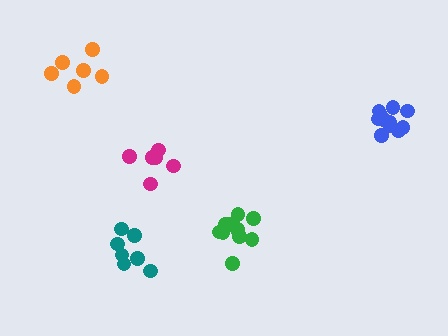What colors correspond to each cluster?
The clusters are colored: teal, orange, blue, magenta, green.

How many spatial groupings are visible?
There are 5 spatial groupings.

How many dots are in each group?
Group 1: 7 dots, Group 2: 6 dots, Group 3: 12 dots, Group 4: 6 dots, Group 5: 10 dots (41 total).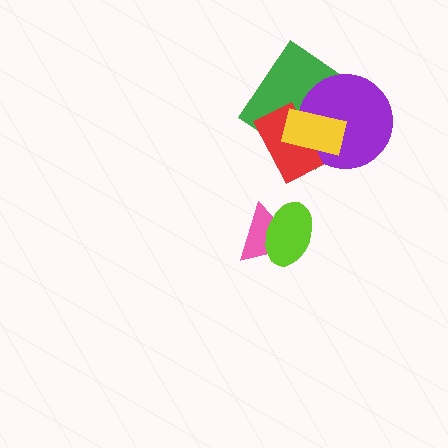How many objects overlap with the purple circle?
3 objects overlap with the purple circle.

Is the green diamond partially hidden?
Yes, it is partially covered by another shape.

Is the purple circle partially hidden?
Yes, it is partially covered by another shape.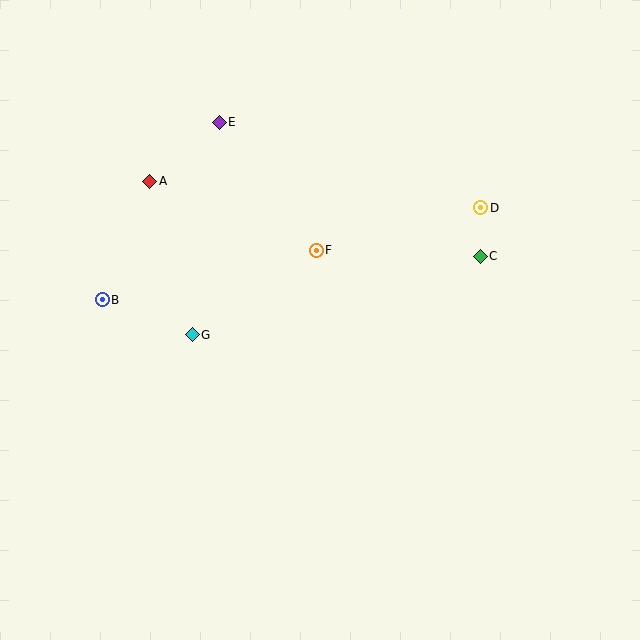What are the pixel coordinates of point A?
Point A is at (150, 181).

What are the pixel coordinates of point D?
Point D is at (481, 208).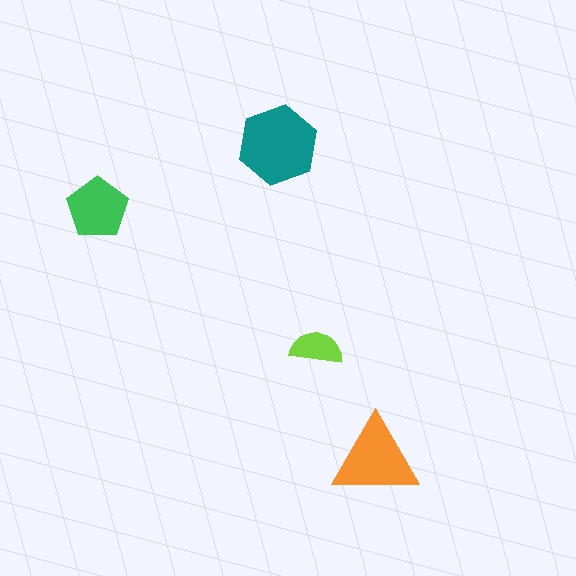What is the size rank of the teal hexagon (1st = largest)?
1st.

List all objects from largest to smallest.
The teal hexagon, the orange triangle, the green pentagon, the lime semicircle.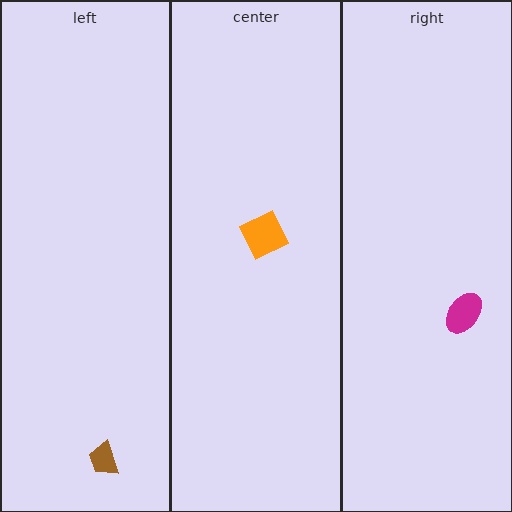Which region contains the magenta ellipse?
The right region.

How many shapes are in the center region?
1.